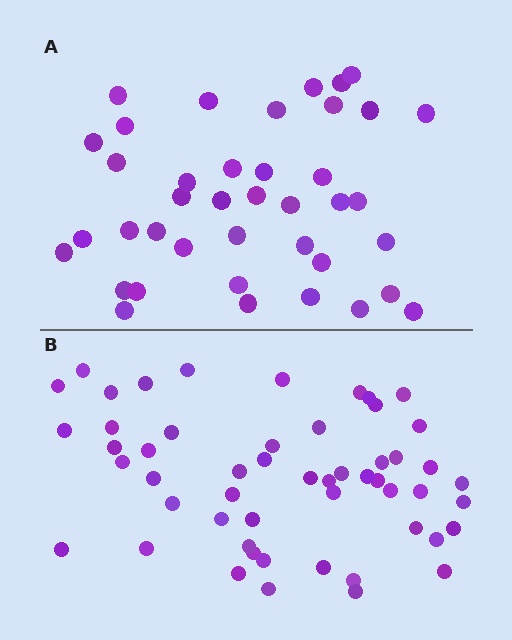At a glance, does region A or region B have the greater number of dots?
Region B (the bottom region) has more dots.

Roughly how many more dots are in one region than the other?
Region B has approximately 15 more dots than region A.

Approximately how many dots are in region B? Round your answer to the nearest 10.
About 50 dots. (The exact count is 53, which rounds to 50.)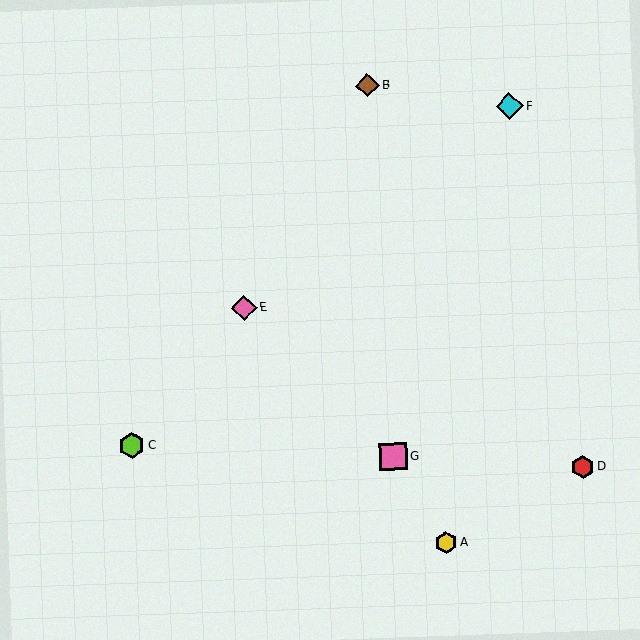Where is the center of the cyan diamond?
The center of the cyan diamond is at (509, 106).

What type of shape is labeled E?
Shape E is a pink diamond.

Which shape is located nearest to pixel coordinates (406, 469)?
The pink square (labeled G) at (393, 456) is nearest to that location.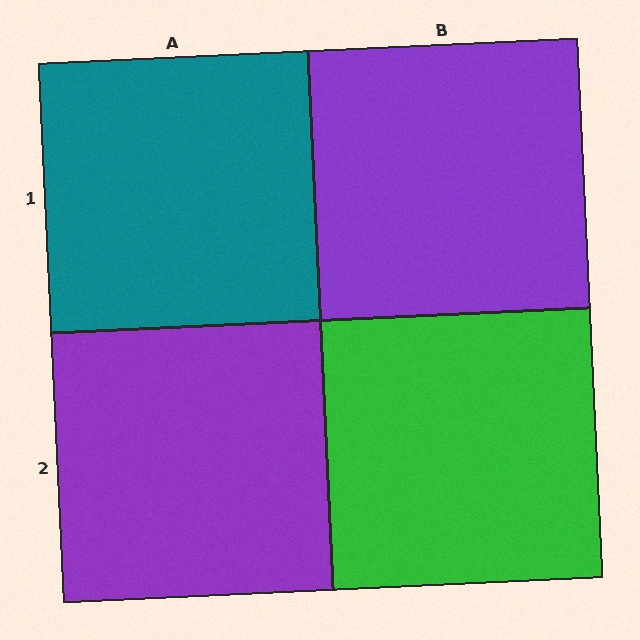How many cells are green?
1 cell is green.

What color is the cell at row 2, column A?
Purple.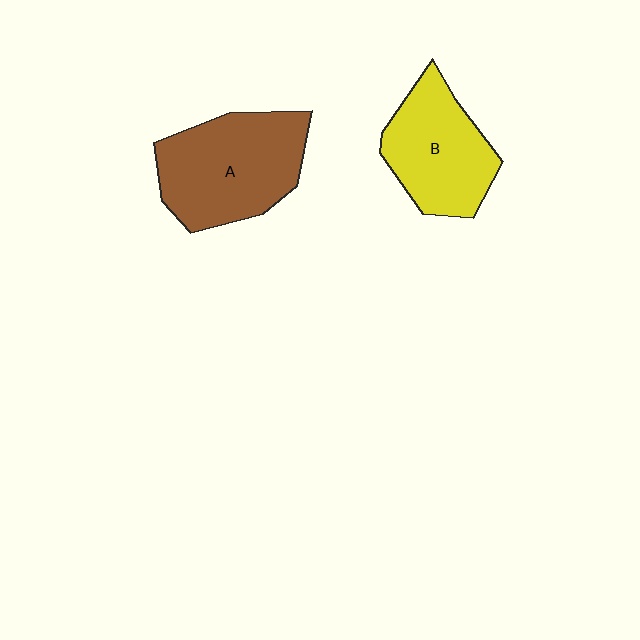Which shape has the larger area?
Shape A (brown).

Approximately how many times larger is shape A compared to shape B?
Approximately 1.2 times.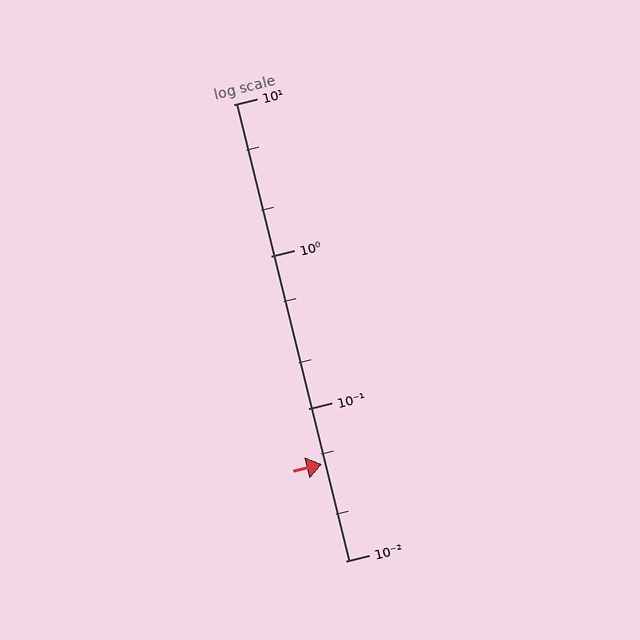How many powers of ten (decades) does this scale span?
The scale spans 3 decades, from 0.01 to 10.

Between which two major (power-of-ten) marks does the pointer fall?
The pointer is between 0.01 and 0.1.